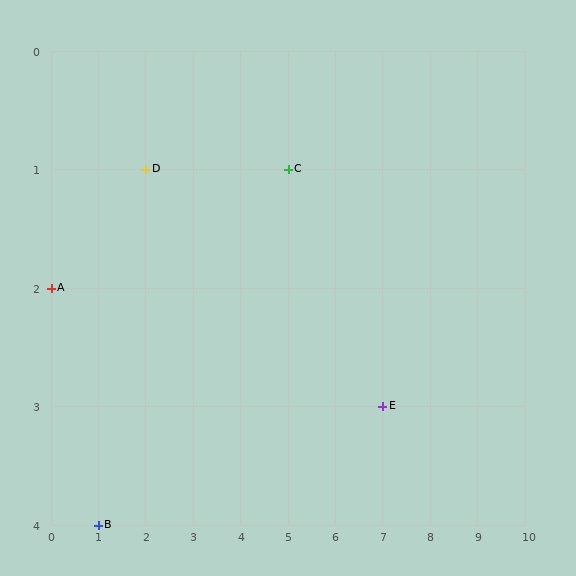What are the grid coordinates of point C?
Point C is at grid coordinates (5, 1).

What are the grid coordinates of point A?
Point A is at grid coordinates (0, 2).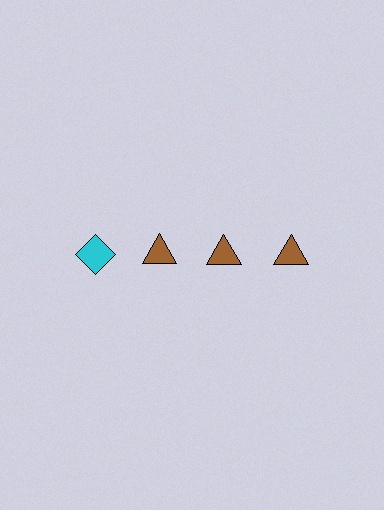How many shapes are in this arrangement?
There are 4 shapes arranged in a grid pattern.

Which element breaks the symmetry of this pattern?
The cyan diamond in the top row, leftmost column breaks the symmetry. All other shapes are brown triangles.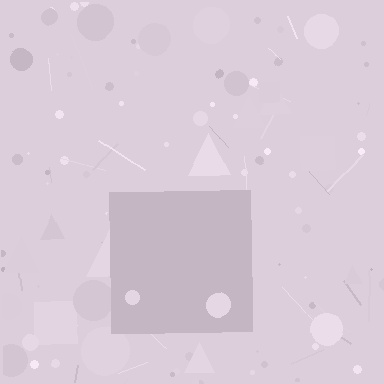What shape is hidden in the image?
A square is hidden in the image.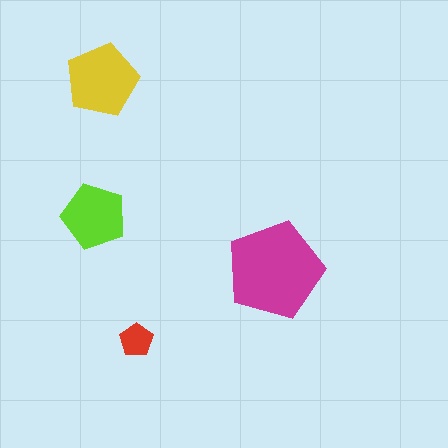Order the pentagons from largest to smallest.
the magenta one, the yellow one, the lime one, the red one.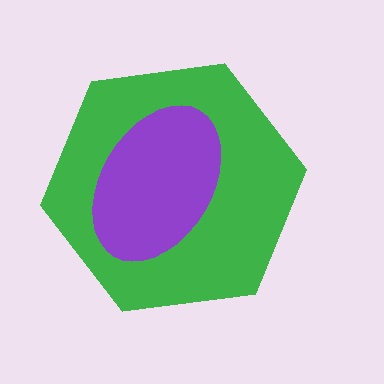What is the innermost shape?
The purple ellipse.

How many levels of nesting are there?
2.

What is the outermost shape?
The green hexagon.